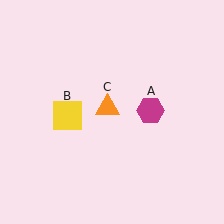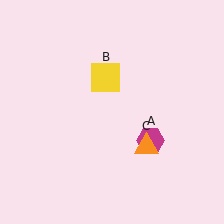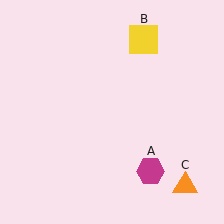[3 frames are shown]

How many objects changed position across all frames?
3 objects changed position: magenta hexagon (object A), yellow square (object B), orange triangle (object C).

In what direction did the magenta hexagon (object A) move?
The magenta hexagon (object A) moved down.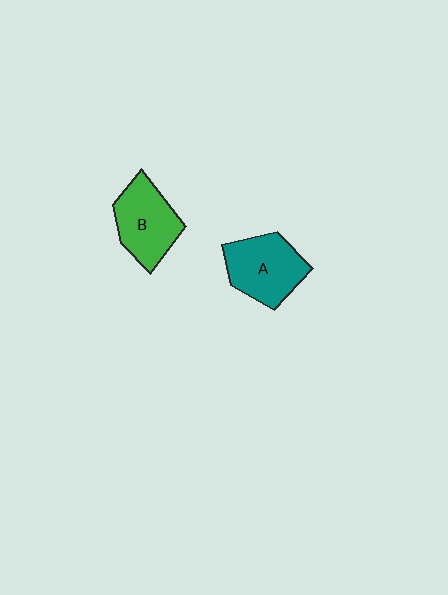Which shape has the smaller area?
Shape B (green).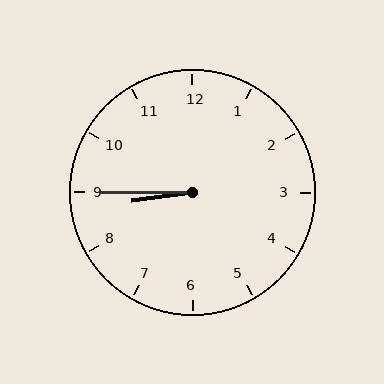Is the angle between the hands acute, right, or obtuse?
It is acute.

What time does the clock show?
8:45.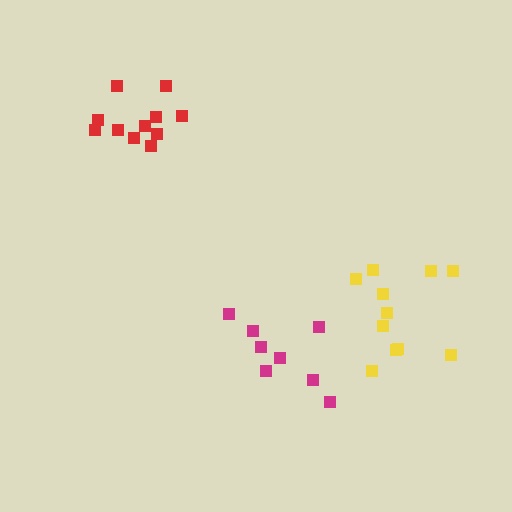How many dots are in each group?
Group 1: 11 dots, Group 2: 8 dots, Group 3: 11 dots (30 total).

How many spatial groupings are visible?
There are 3 spatial groupings.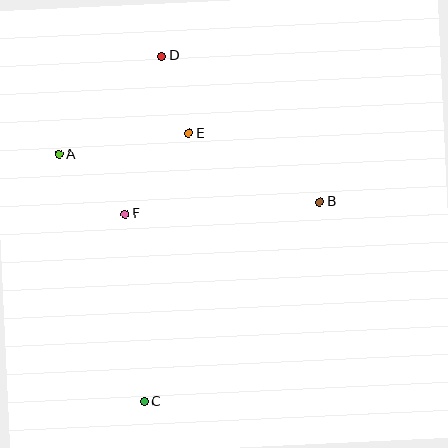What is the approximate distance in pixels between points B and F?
The distance between B and F is approximately 195 pixels.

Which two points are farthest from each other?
Points C and D are farthest from each other.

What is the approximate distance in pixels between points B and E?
The distance between B and E is approximately 148 pixels.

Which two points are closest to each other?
Points D and E are closest to each other.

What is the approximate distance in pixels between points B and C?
The distance between B and C is approximately 266 pixels.